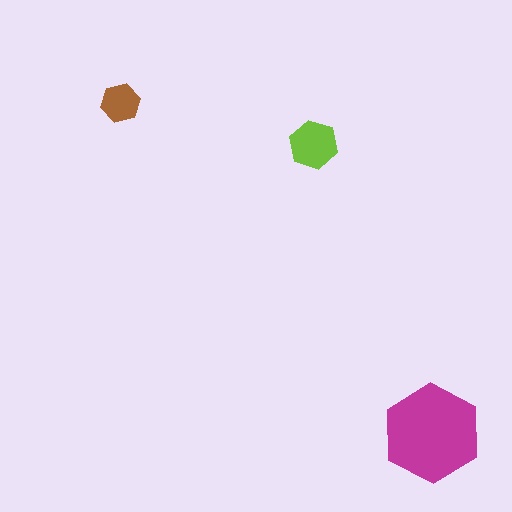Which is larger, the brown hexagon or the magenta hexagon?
The magenta one.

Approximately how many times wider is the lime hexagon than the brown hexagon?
About 1.5 times wider.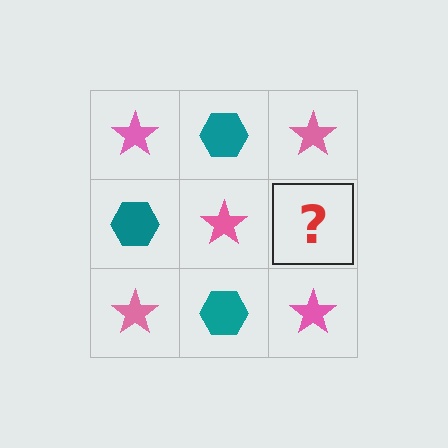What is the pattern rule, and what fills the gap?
The rule is that it alternates pink star and teal hexagon in a checkerboard pattern. The gap should be filled with a teal hexagon.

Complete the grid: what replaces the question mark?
The question mark should be replaced with a teal hexagon.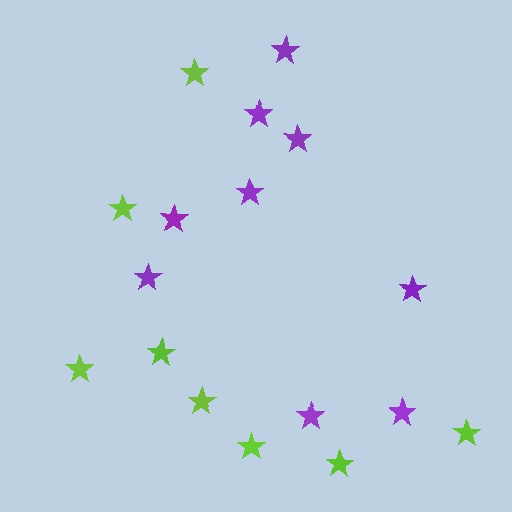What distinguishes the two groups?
There are 2 groups: one group of purple stars (9) and one group of lime stars (8).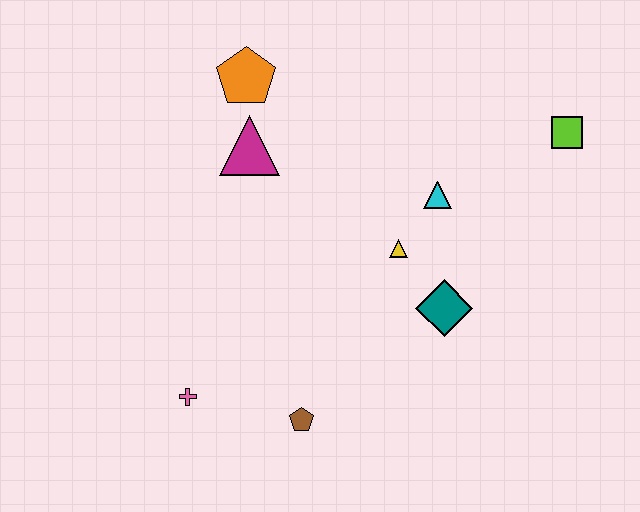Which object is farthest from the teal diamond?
The orange pentagon is farthest from the teal diamond.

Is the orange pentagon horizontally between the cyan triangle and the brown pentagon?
No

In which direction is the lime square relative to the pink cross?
The lime square is to the right of the pink cross.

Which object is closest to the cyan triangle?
The yellow triangle is closest to the cyan triangle.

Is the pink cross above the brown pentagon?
Yes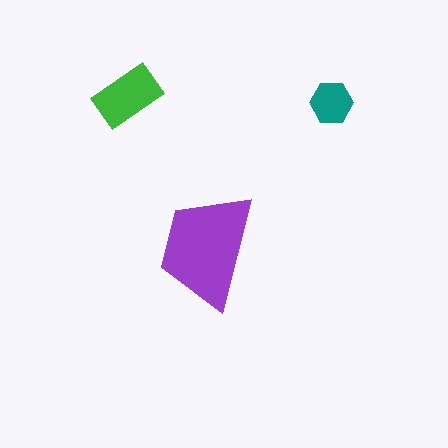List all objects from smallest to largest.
The teal hexagon, the green rectangle, the purple trapezoid.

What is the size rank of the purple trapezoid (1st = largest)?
1st.